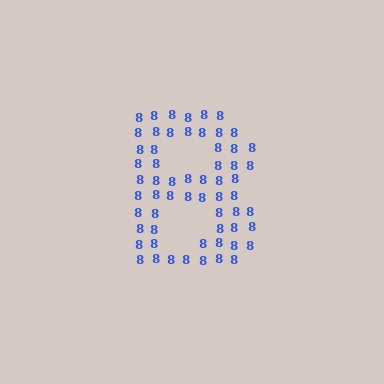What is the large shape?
The large shape is the letter B.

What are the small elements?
The small elements are digit 8's.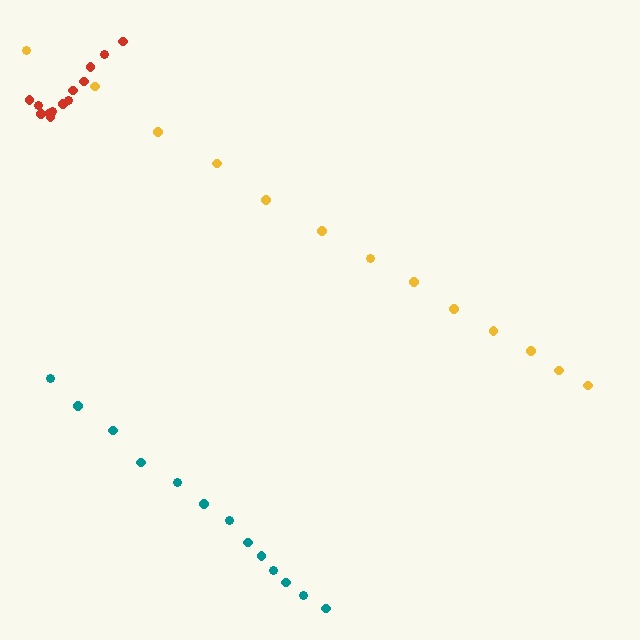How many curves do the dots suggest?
There are 3 distinct paths.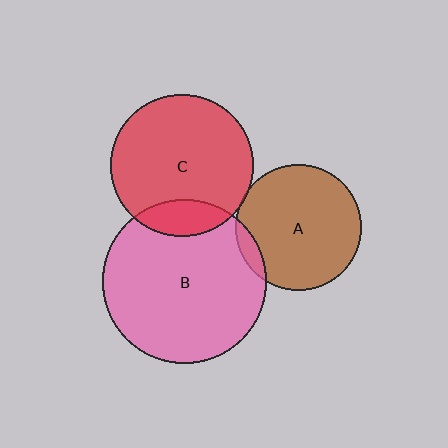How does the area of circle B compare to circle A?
Approximately 1.7 times.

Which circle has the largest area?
Circle B (pink).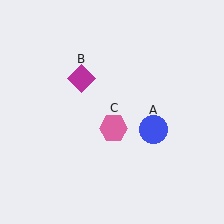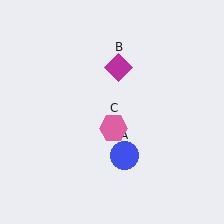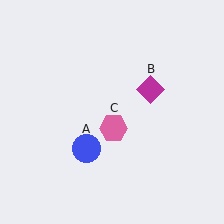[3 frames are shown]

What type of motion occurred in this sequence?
The blue circle (object A), magenta diamond (object B) rotated clockwise around the center of the scene.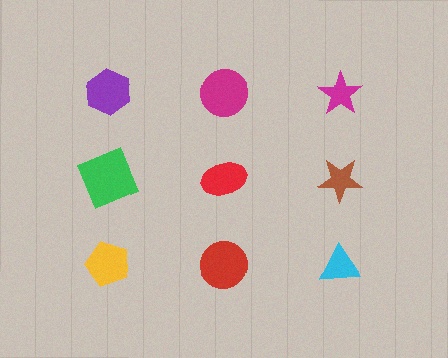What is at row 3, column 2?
A red circle.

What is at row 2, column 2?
A red ellipse.